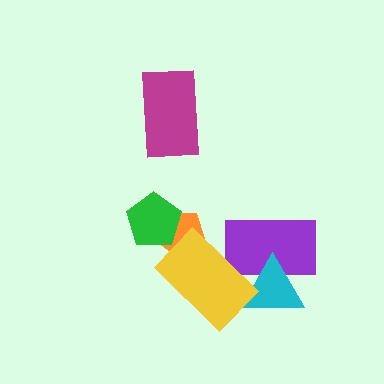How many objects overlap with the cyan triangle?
2 objects overlap with the cyan triangle.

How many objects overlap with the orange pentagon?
2 objects overlap with the orange pentagon.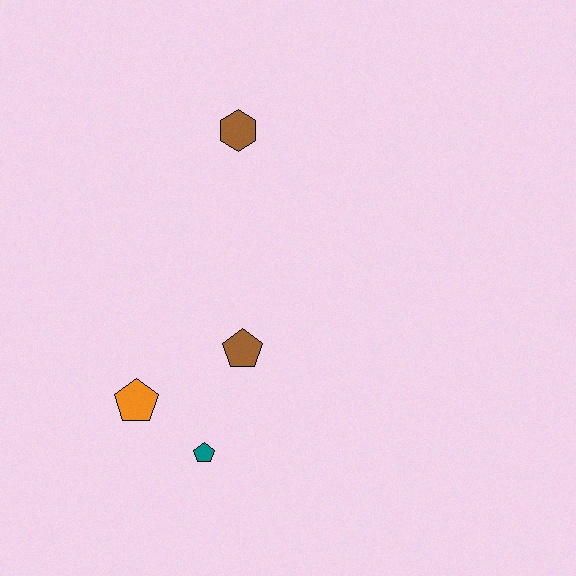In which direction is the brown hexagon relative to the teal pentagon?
The brown hexagon is above the teal pentagon.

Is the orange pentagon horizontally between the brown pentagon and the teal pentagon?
No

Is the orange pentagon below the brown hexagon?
Yes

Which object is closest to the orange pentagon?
The teal pentagon is closest to the orange pentagon.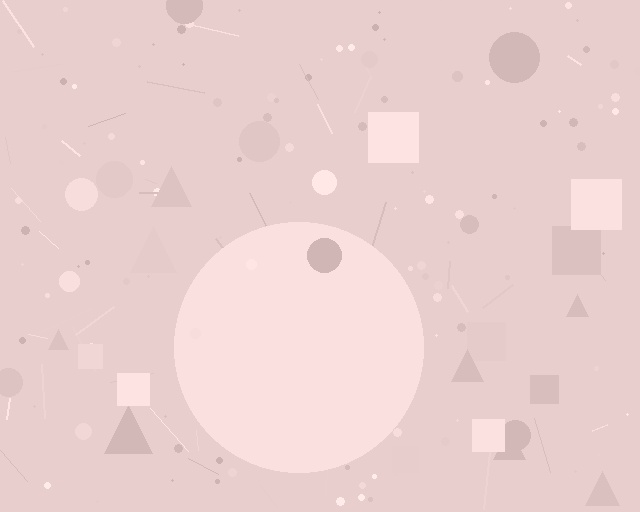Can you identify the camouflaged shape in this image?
The camouflaged shape is a circle.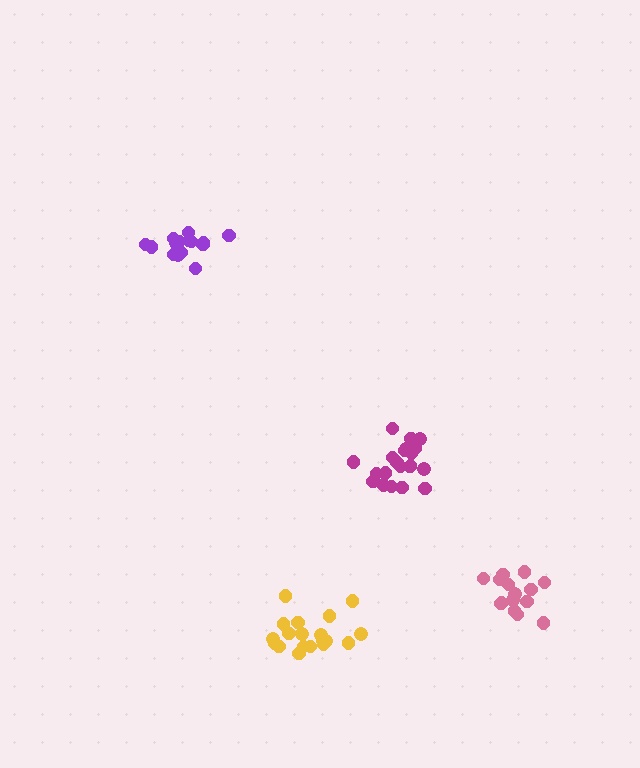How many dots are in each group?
Group 1: 21 dots, Group 2: 19 dots, Group 3: 15 dots, Group 4: 15 dots (70 total).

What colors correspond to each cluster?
The clusters are colored: magenta, yellow, pink, purple.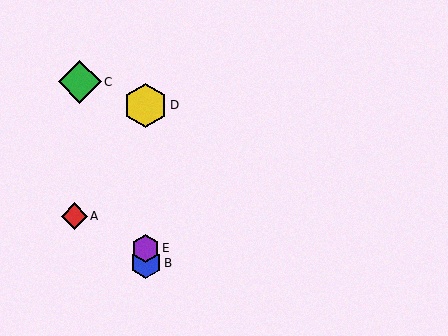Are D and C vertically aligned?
No, D is at x≈146 and C is at x≈80.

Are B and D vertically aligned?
Yes, both are at x≈146.